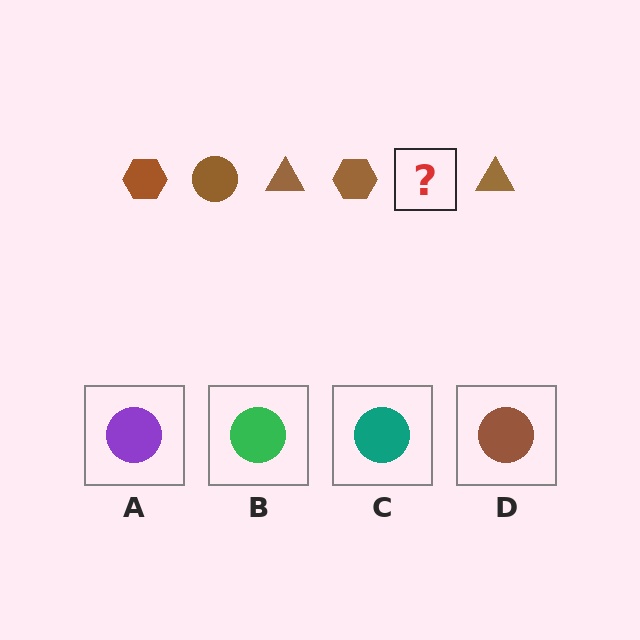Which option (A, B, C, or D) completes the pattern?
D.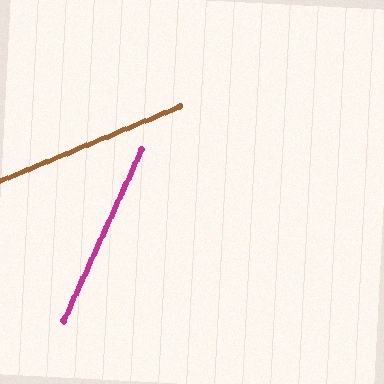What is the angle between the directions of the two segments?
Approximately 43 degrees.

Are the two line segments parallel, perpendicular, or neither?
Neither parallel nor perpendicular — they differ by about 43°.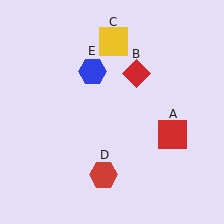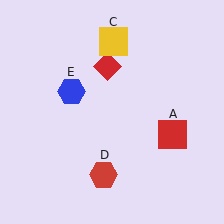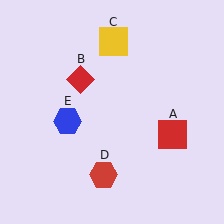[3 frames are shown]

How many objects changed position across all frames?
2 objects changed position: red diamond (object B), blue hexagon (object E).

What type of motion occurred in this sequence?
The red diamond (object B), blue hexagon (object E) rotated counterclockwise around the center of the scene.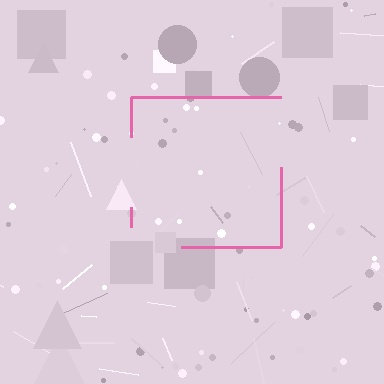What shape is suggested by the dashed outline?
The dashed outline suggests a square.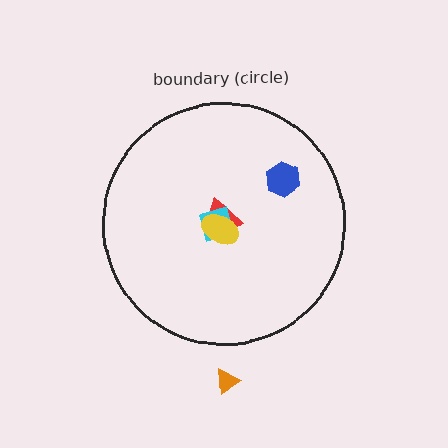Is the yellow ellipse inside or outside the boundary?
Inside.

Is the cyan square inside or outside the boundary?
Inside.